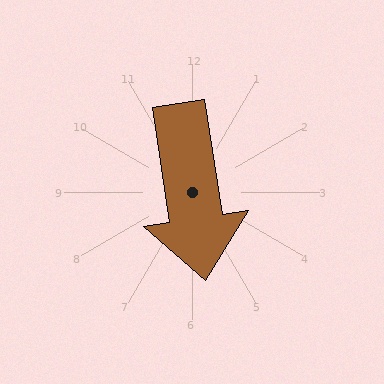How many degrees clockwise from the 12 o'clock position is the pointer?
Approximately 171 degrees.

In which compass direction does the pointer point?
South.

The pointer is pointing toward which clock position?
Roughly 6 o'clock.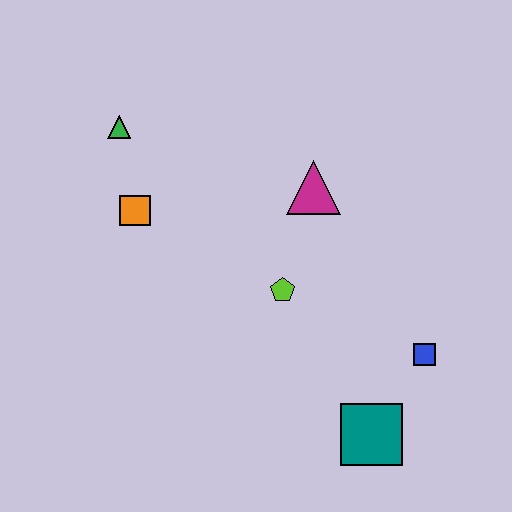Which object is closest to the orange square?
The green triangle is closest to the orange square.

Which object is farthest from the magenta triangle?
The teal square is farthest from the magenta triangle.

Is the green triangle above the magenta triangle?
Yes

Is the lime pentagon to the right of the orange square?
Yes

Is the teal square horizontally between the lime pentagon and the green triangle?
No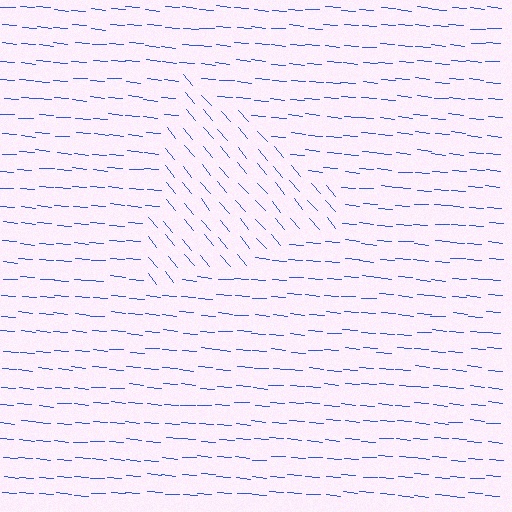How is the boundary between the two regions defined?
The boundary is defined purely by a change in line orientation (approximately 45 degrees difference). All lines are the same color and thickness.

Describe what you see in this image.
The image is filled with small blue line segments. A triangle region in the image has lines oriented differently from the surrounding lines, creating a visible texture boundary.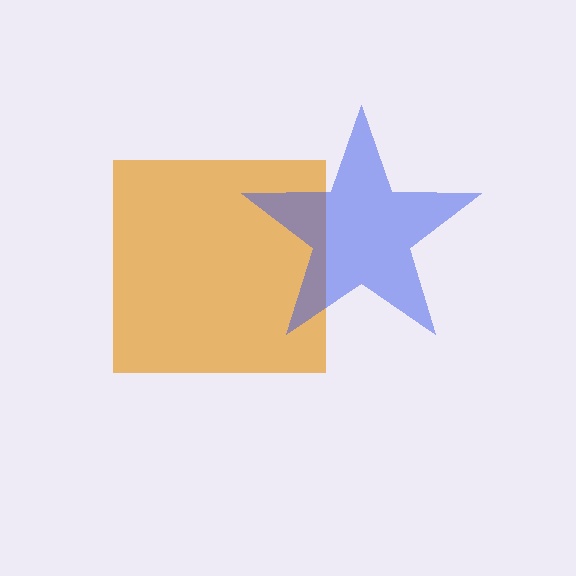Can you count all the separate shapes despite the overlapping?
Yes, there are 2 separate shapes.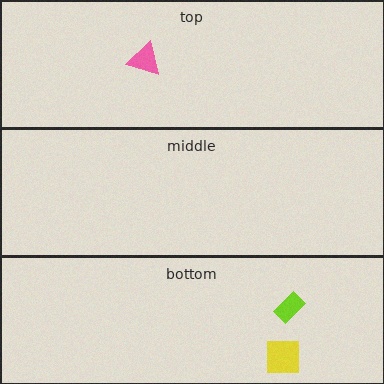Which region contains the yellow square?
The bottom region.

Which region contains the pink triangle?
The top region.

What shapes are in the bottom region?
The lime rectangle, the yellow square.